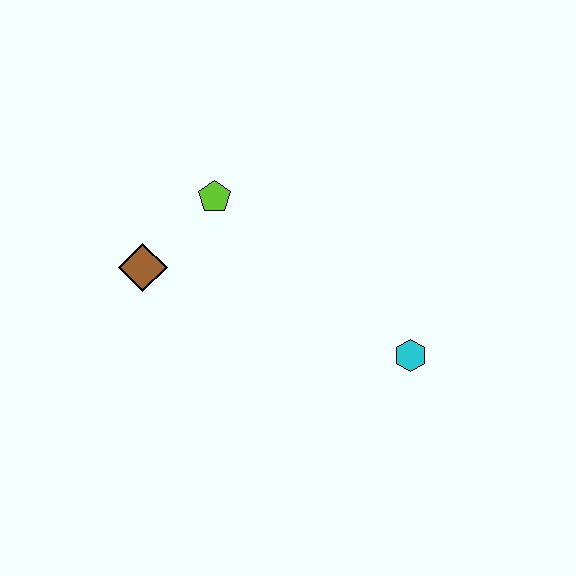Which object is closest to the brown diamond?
The lime pentagon is closest to the brown diamond.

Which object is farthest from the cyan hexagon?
The brown diamond is farthest from the cyan hexagon.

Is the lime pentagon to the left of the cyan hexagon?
Yes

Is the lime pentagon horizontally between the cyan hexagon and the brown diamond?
Yes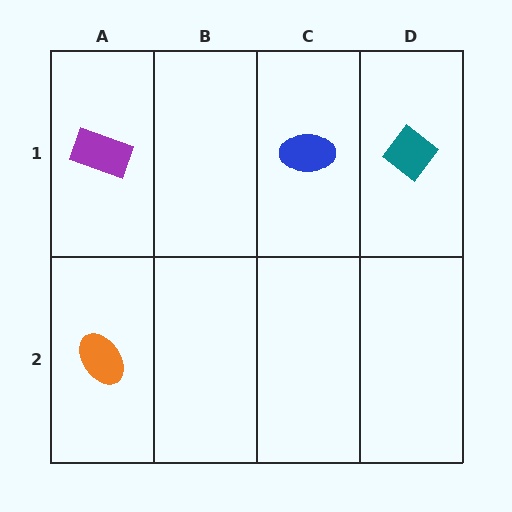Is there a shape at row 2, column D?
No, that cell is empty.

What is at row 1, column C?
A blue ellipse.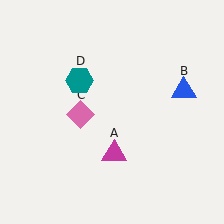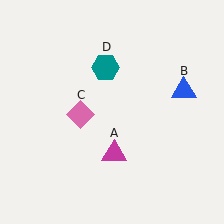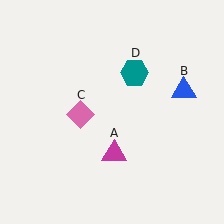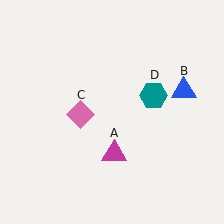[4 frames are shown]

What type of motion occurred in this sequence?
The teal hexagon (object D) rotated clockwise around the center of the scene.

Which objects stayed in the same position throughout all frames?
Magenta triangle (object A) and blue triangle (object B) and pink diamond (object C) remained stationary.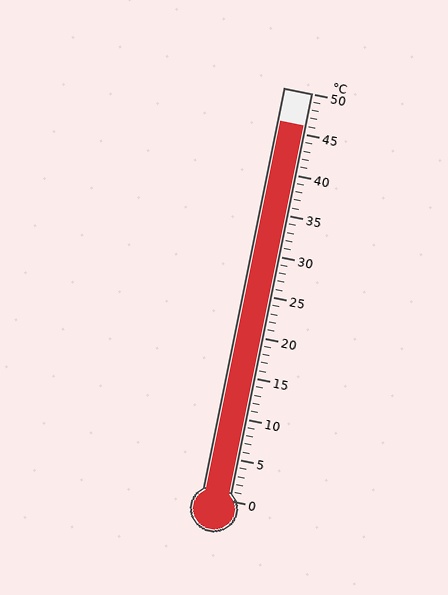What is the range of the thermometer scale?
The thermometer scale ranges from 0°C to 50°C.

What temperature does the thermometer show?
The thermometer shows approximately 46°C.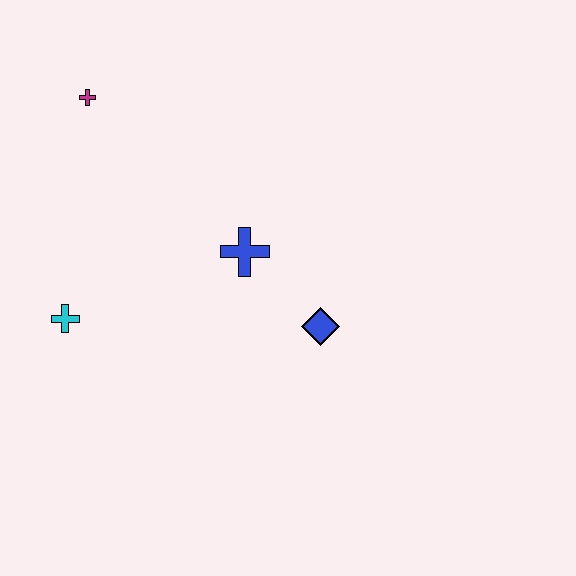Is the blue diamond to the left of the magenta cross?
No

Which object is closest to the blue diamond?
The blue cross is closest to the blue diamond.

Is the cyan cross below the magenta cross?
Yes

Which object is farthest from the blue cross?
The magenta cross is farthest from the blue cross.